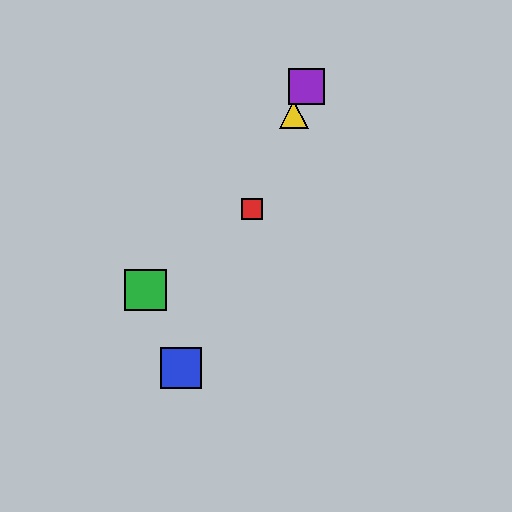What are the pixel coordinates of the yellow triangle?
The yellow triangle is at (294, 114).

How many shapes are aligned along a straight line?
4 shapes (the red square, the blue square, the yellow triangle, the purple square) are aligned along a straight line.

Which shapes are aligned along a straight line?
The red square, the blue square, the yellow triangle, the purple square are aligned along a straight line.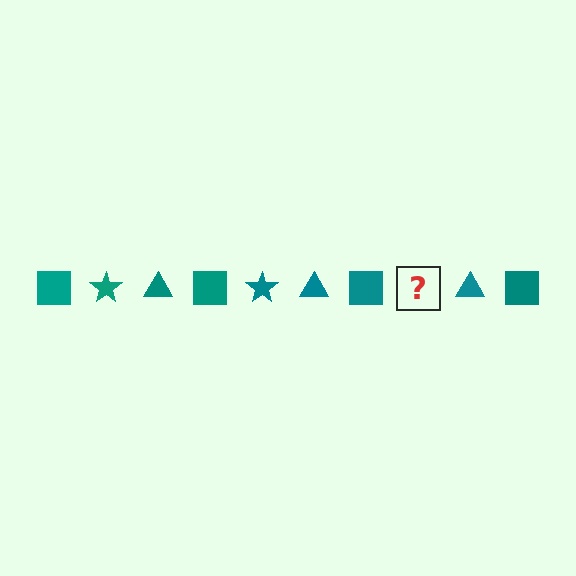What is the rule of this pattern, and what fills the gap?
The rule is that the pattern cycles through square, star, triangle shapes in teal. The gap should be filled with a teal star.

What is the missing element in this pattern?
The missing element is a teal star.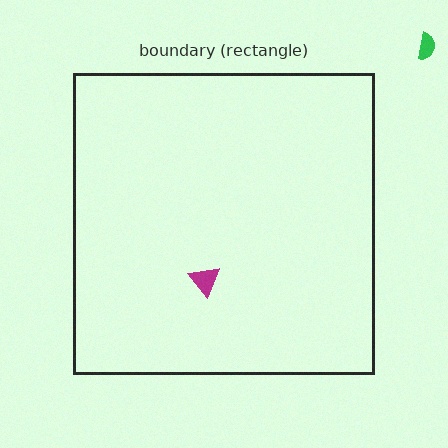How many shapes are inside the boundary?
1 inside, 1 outside.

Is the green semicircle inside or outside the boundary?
Outside.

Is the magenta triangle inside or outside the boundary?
Inside.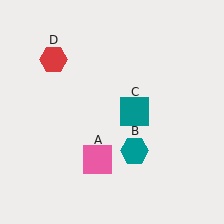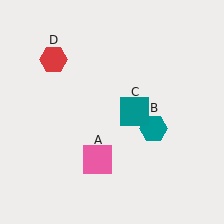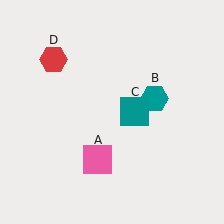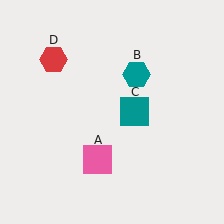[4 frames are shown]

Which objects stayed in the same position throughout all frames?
Pink square (object A) and teal square (object C) and red hexagon (object D) remained stationary.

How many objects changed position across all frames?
1 object changed position: teal hexagon (object B).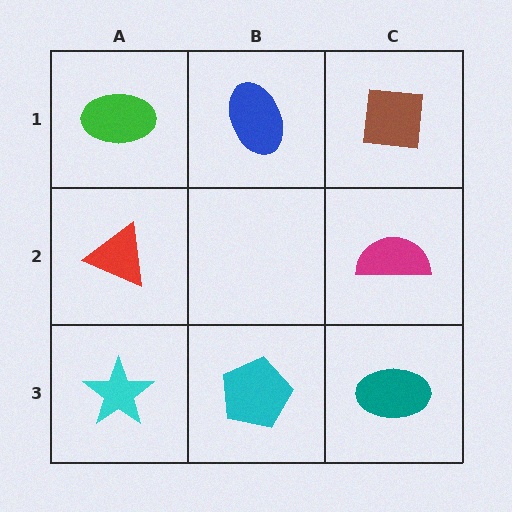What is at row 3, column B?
A cyan pentagon.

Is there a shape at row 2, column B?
No, that cell is empty.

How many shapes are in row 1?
3 shapes.